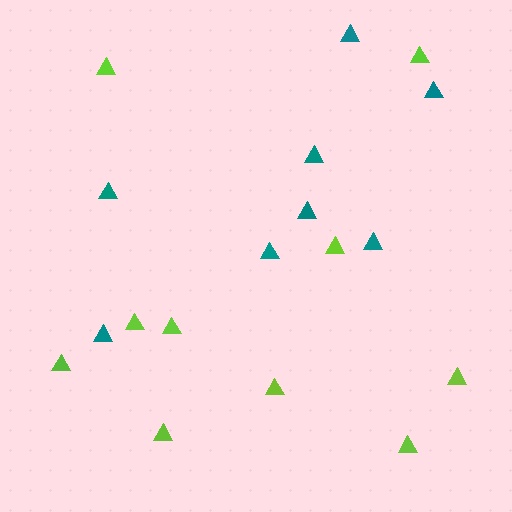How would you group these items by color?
There are 2 groups: one group of teal triangles (8) and one group of lime triangles (10).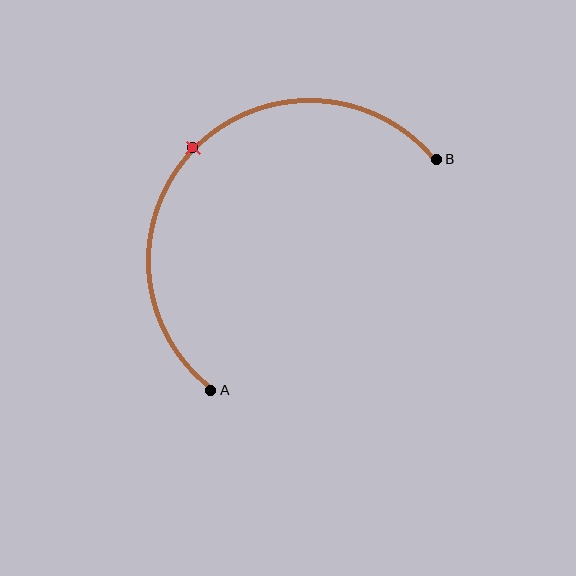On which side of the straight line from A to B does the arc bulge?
The arc bulges above and to the left of the straight line connecting A and B.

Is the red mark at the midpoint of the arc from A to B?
Yes. The red mark lies on the arc at equal arc-length from both A and B — it is the arc midpoint.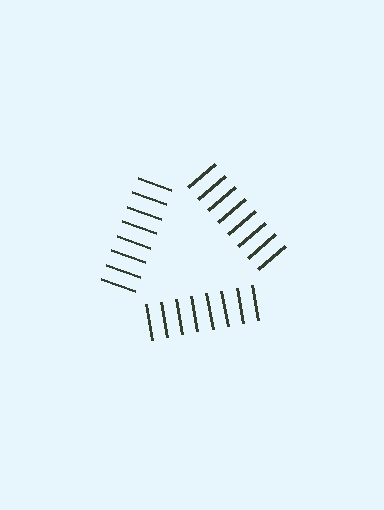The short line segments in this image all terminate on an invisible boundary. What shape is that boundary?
An illusory triangle — the line segments terminate on its edges but no continuous stroke is drawn.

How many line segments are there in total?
24 — 8 along each of the 3 edges.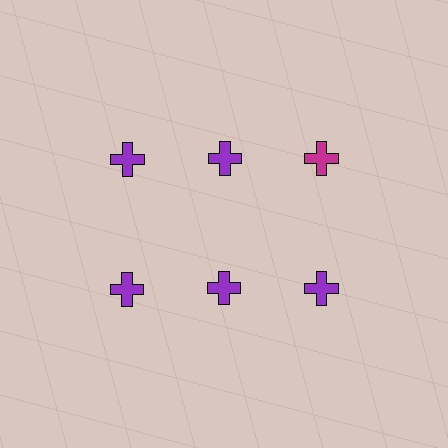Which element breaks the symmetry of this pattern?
The magenta cross in the top row, center column breaks the symmetry. All other shapes are purple crosses.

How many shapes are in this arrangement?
There are 6 shapes arranged in a grid pattern.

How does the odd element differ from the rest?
It has a different color: magenta instead of purple.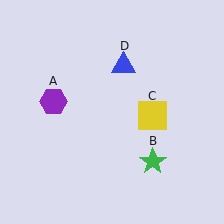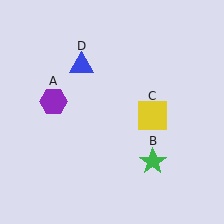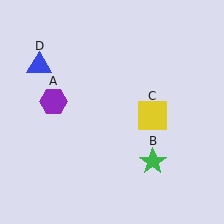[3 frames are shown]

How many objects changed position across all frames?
1 object changed position: blue triangle (object D).